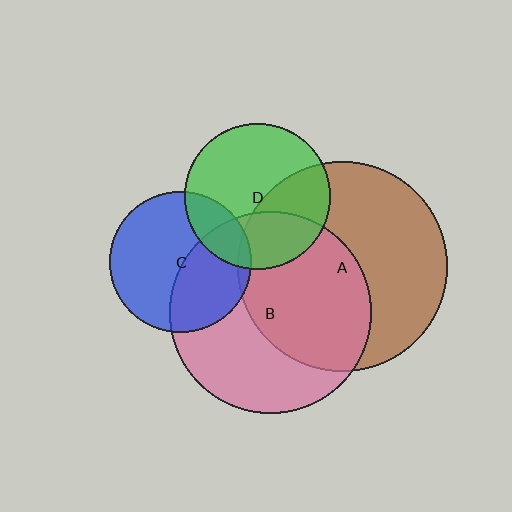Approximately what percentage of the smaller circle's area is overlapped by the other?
Approximately 5%.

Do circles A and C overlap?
Yes.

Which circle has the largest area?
Circle A (brown).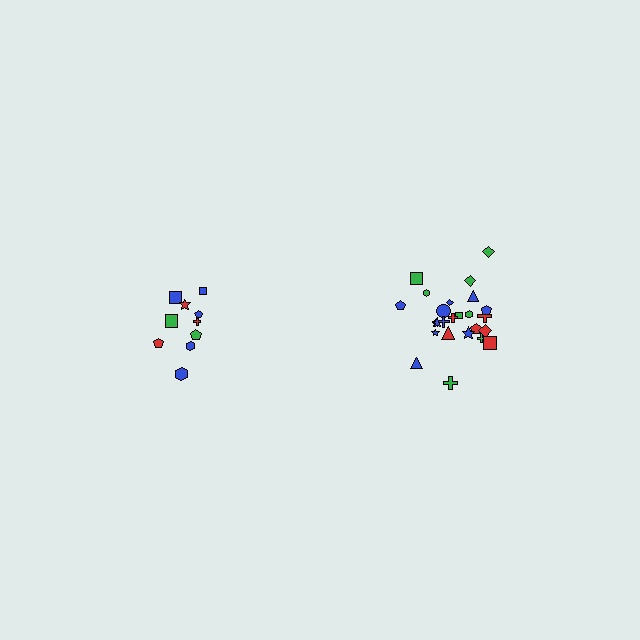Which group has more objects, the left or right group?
The right group.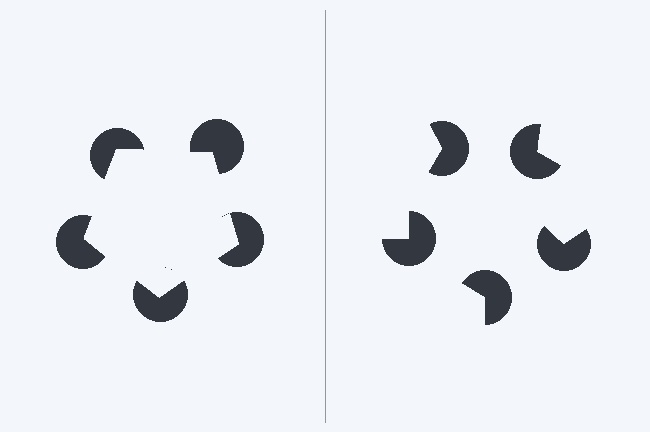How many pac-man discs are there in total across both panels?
10 — 5 on each side.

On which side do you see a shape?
An illusory pentagon appears on the left side. On the right side the wedge cuts are rotated, so no coherent shape forms.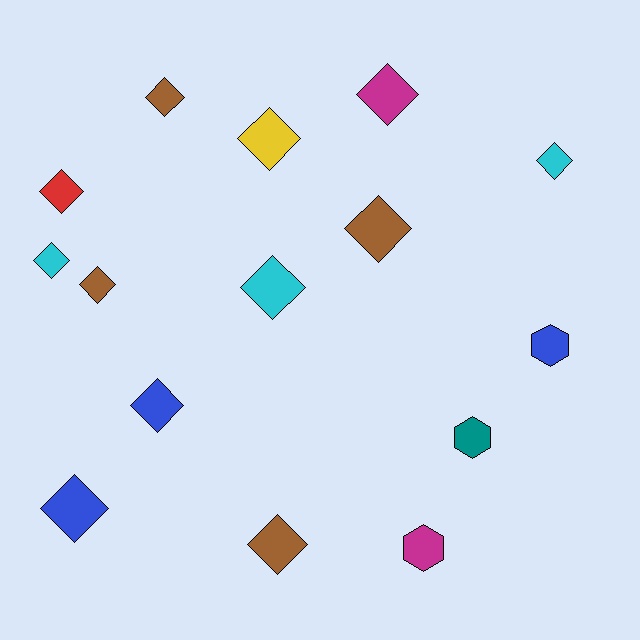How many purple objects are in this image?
There are no purple objects.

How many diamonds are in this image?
There are 12 diamonds.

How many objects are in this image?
There are 15 objects.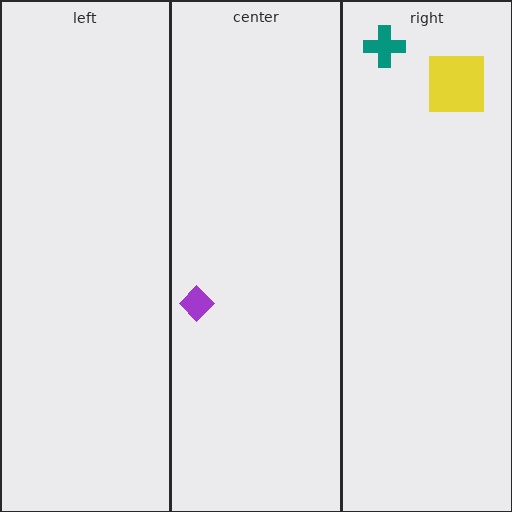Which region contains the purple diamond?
The center region.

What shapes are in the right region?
The yellow square, the teal cross.